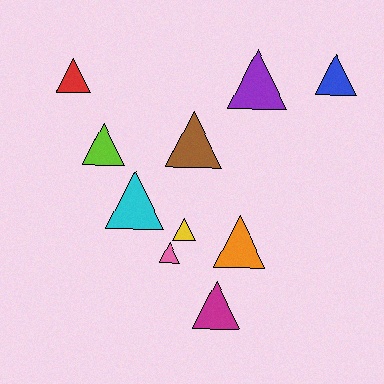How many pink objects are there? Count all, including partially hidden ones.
There is 1 pink object.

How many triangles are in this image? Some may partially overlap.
There are 10 triangles.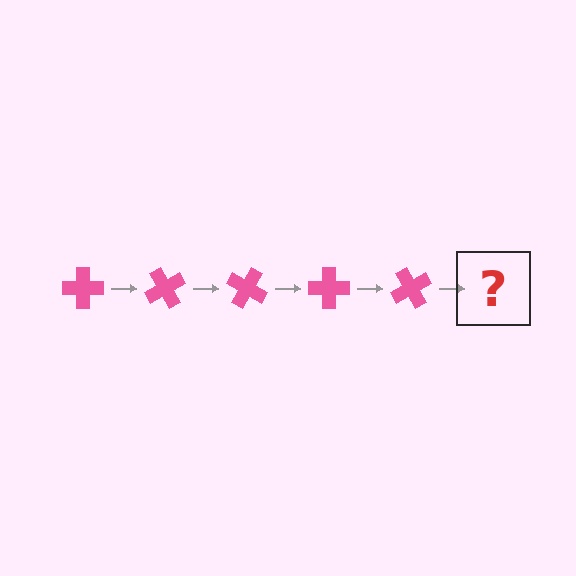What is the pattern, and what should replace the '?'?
The pattern is that the cross rotates 60 degrees each step. The '?' should be a pink cross rotated 300 degrees.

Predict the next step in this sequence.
The next step is a pink cross rotated 300 degrees.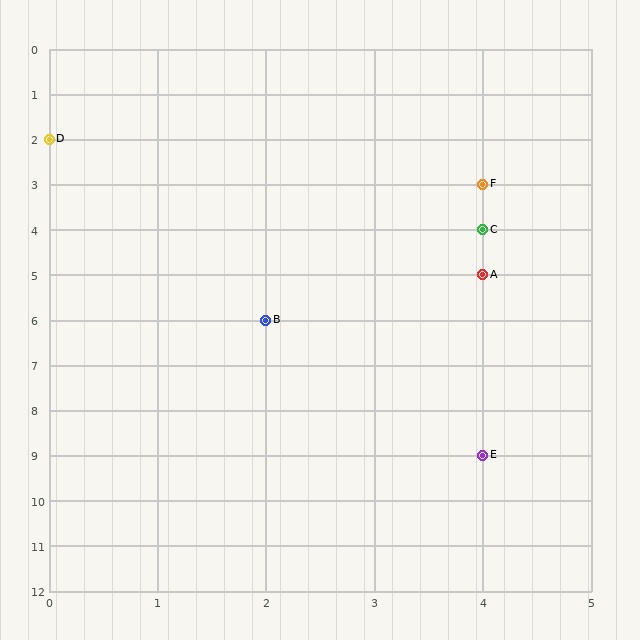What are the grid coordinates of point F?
Point F is at grid coordinates (4, 3).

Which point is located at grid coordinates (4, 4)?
Point C is at (4, 4).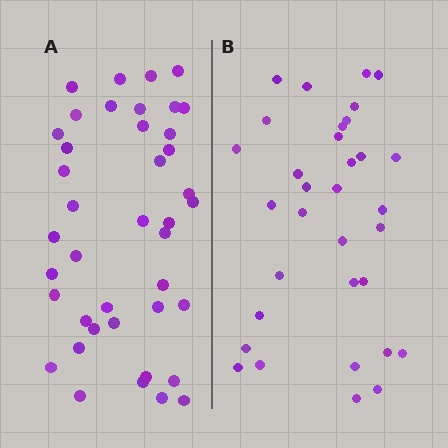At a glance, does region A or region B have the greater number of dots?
Region A (the left region) has more dots.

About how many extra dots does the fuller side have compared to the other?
Region A has roughly 8 or so more dots than region B.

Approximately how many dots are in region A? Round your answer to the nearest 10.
About 40 dots. (The exact count is 41, which rounds to 40.)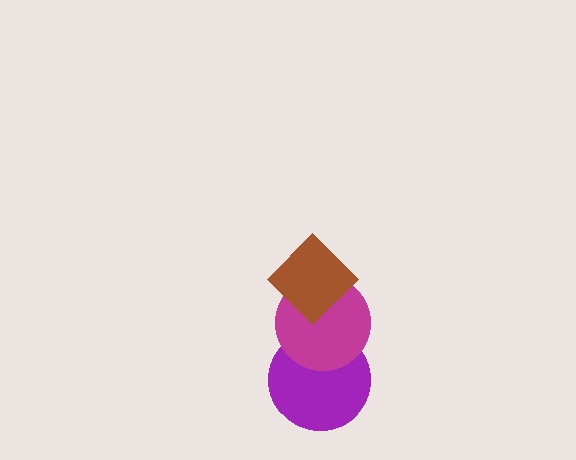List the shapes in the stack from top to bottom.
From top to bottom: the brown diamond, the magenta circle, the purple circle.